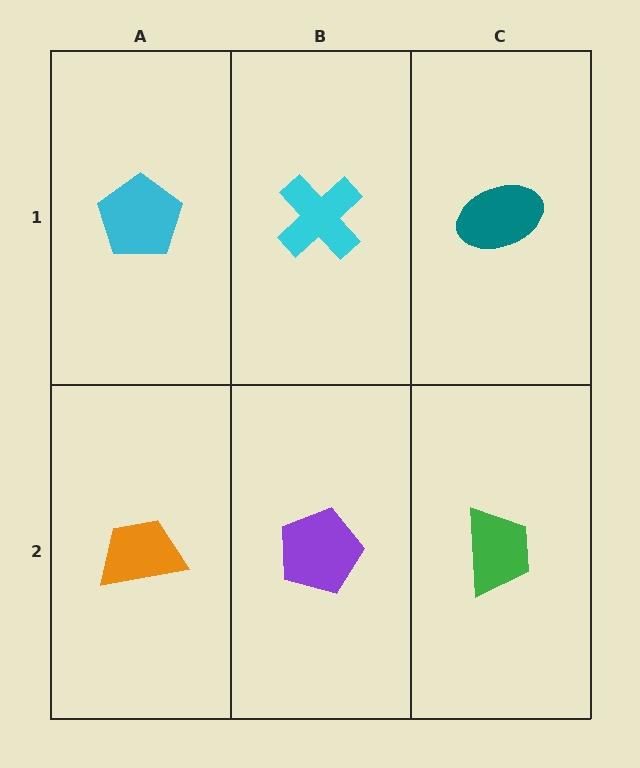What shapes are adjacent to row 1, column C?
A green trapezoid (row 2, column C), a cyan cross (row 1, column B).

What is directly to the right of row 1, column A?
A cyan cross.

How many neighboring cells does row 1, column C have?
2.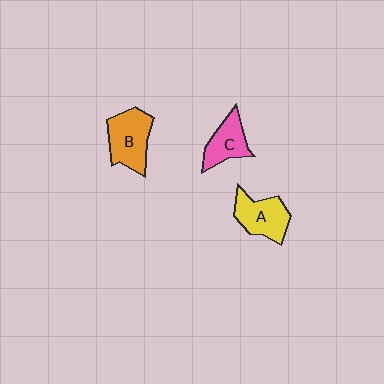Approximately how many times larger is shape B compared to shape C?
Approximately 1.3 times.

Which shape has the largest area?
Shape B (orange).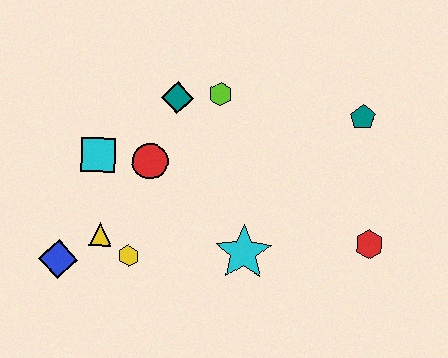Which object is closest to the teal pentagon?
The red hexagon is closest to the teal pentagon.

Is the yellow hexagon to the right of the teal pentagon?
No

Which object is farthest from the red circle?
The red hexagon is farthest from the red circle.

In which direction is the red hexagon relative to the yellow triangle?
The red hexagon is to the right of the yellow triangle.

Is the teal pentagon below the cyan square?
No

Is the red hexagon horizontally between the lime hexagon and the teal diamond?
No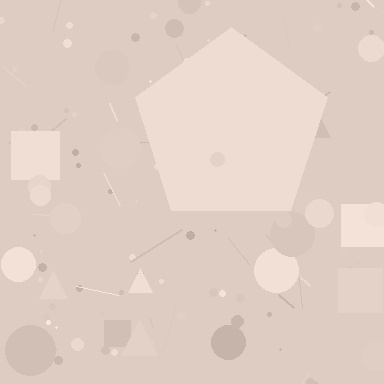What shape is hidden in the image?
A pentagon is hidden in the image.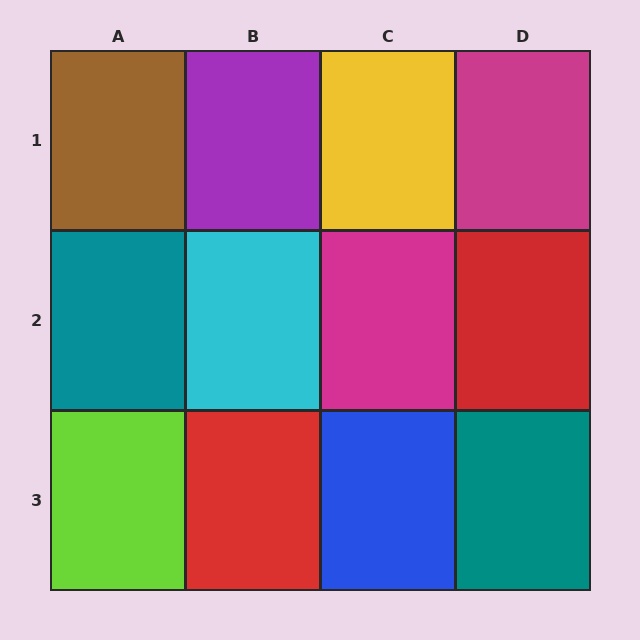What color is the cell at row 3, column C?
Blue.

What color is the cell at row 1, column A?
Brown.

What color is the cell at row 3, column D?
Teal.